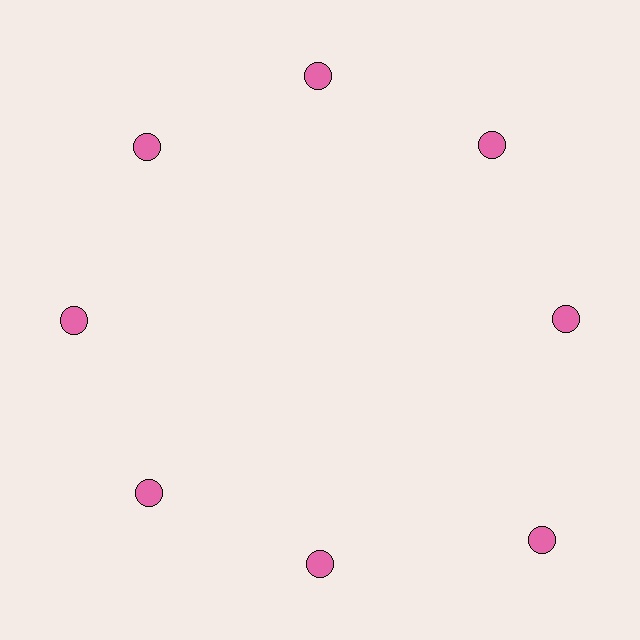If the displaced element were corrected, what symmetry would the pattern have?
It would have 8-fold rotational symmetry — the pattern would map onto itself every 45 degrees.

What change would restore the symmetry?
The symmetry would be restored by moving it inward, back onto the ring so that all 8 circles sit at equal angles and equal distance from the center.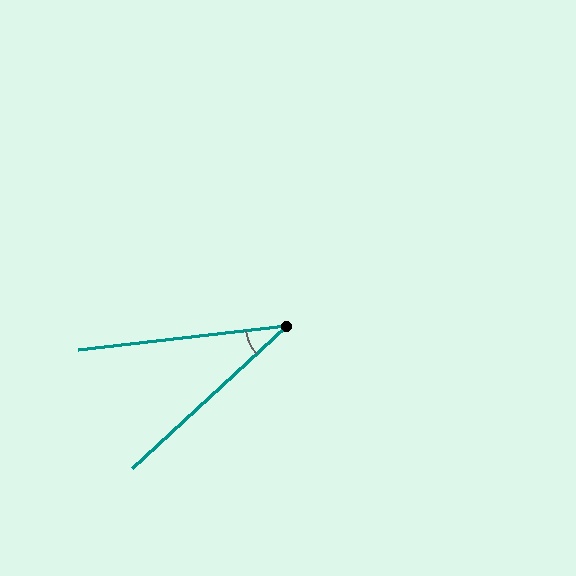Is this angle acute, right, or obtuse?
It is acute.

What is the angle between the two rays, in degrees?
Approximately 36 degrees.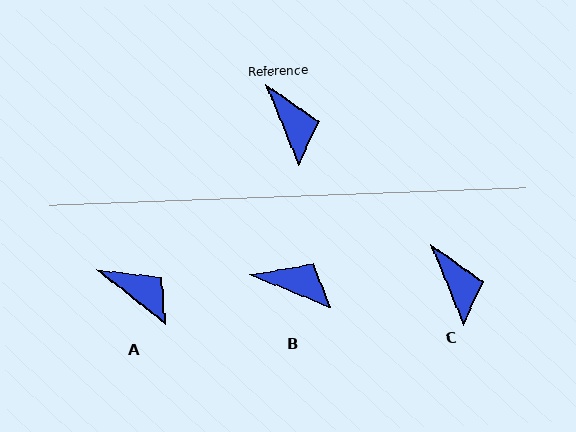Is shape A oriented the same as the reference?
No, it is off by about 29 degrees.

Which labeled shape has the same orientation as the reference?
C.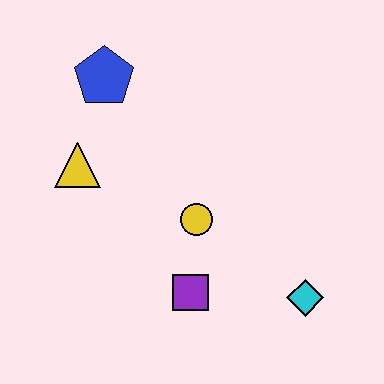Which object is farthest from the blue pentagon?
The cyan diamond is farthest from the blue pentagon.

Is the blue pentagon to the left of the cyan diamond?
Yes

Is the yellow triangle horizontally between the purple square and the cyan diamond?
No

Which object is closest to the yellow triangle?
The blue pentagon is closest to the yellow triangle.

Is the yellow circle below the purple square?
No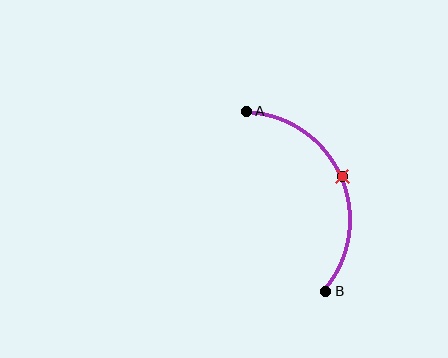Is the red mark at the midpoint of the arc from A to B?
Yes. The red mark lies on the arc at equal arc-length from both A and B — it is the arc midpoint.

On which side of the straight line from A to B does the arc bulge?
The arc bulges to the right of the straight line connecting A and B.